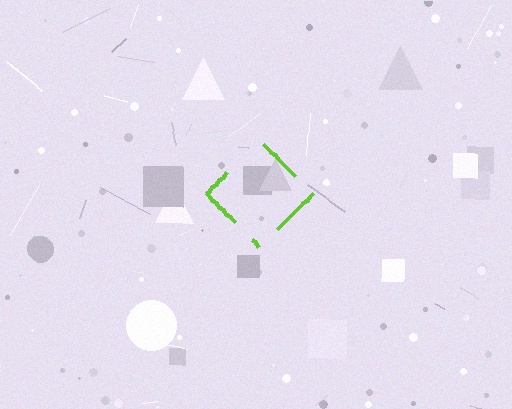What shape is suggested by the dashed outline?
The dashed outline suggests a diamond.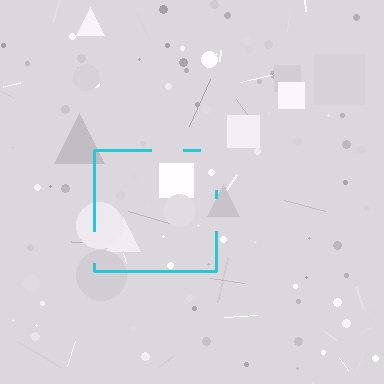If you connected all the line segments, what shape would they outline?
They would outline a square.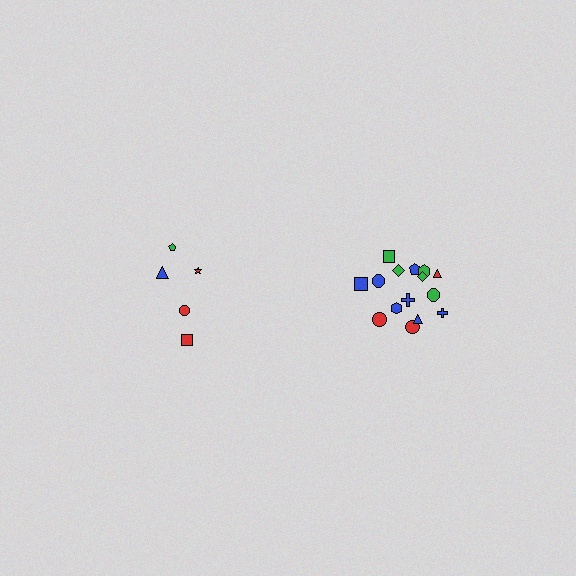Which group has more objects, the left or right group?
The right group.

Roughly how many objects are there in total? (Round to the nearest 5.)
Roughly 20 objects in total.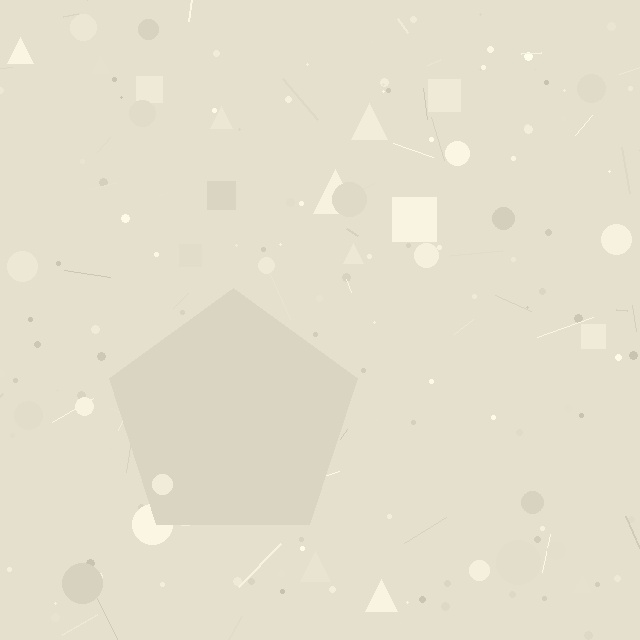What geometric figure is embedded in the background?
A pentagon is embedded in the background.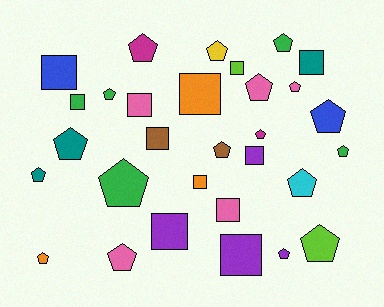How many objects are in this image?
There are 30 objects.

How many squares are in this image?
There are 12 squares.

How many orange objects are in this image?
There are 3 orange objects.